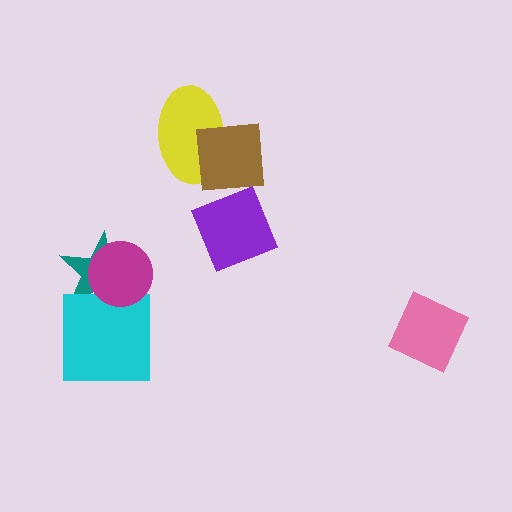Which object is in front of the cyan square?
The magenta circle is in front of the cyan square.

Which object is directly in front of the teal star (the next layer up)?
The cyan square is directly in front of the teal star.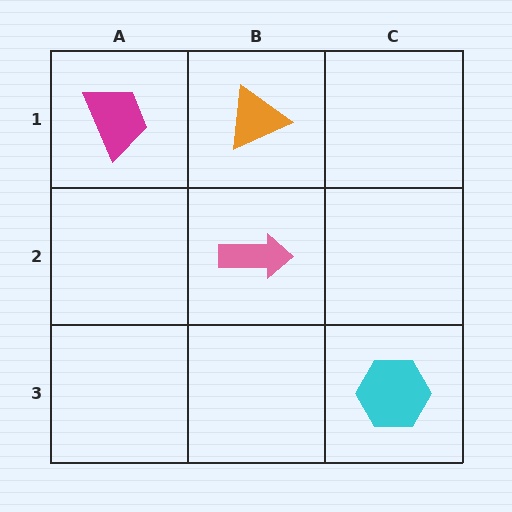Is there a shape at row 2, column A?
No, that cell is empty.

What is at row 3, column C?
A cyan hexagon.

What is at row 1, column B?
An orange triangle.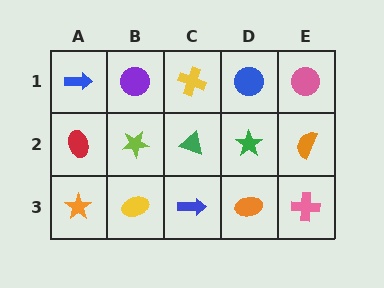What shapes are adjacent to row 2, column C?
A yellow cross (row 1, column C), a blue arrow (row 3, column C), a lime star (row 2, column B), a green star (row 2, column D).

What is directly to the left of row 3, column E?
An orange ellipse.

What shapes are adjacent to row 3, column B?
A lime star (row 2, column B), an orange star (row 3, column A), a blue arrow (row 3, column C).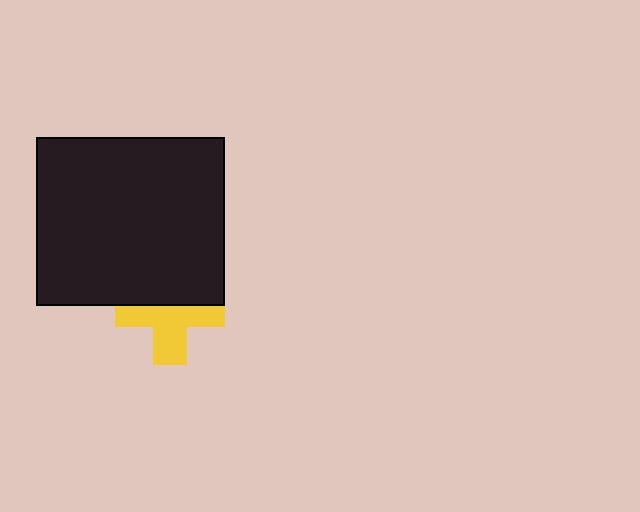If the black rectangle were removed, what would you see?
You would see the complete yellow cross.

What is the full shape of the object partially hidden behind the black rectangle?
The partially hidden object is a yellow cross.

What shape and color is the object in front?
The object in front is a black rectangle.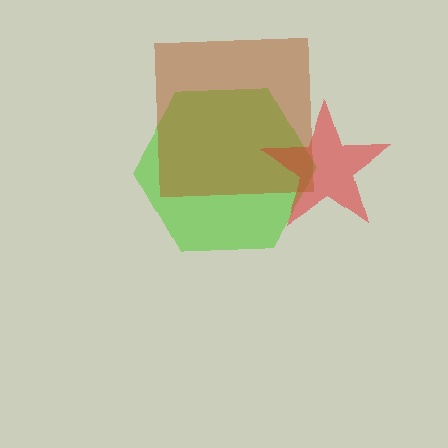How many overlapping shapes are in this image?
There are 3 overlapping shapes in the image.